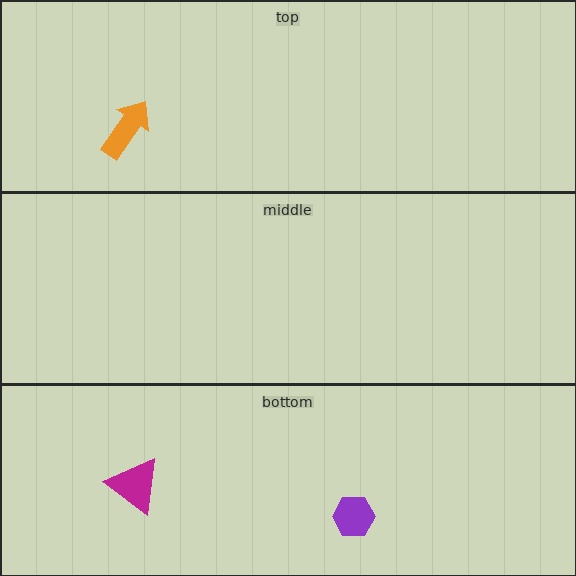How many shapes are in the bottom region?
2.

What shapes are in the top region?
The orange arrow.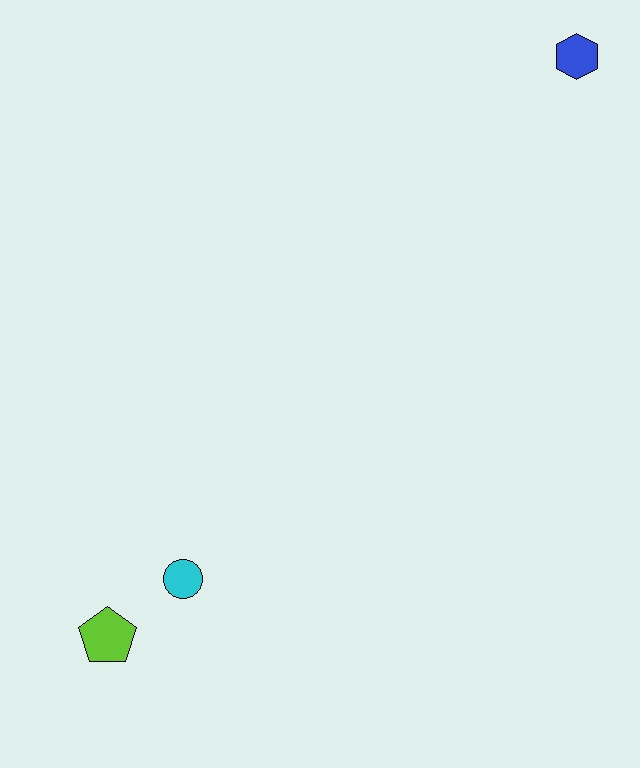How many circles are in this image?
There is 1 circle.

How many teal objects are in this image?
There are no teal objects.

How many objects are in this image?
There are 3 objects.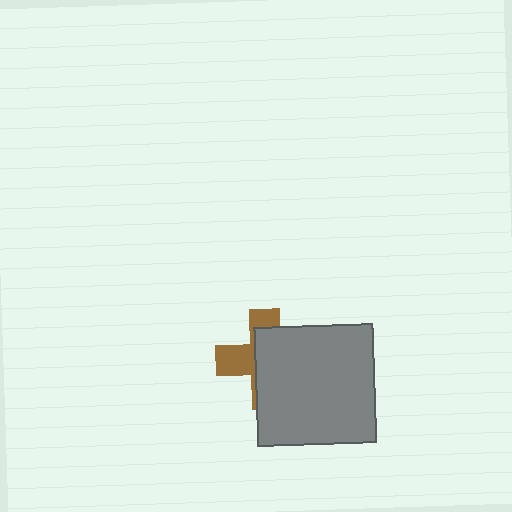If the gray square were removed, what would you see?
You would see the complete brown cross.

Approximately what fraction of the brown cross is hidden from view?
Roughly 62% of the brown cross is hidden behind the gray square.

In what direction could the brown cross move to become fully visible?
The brown cross could move left. That would shift it out from behind the gray square entirely.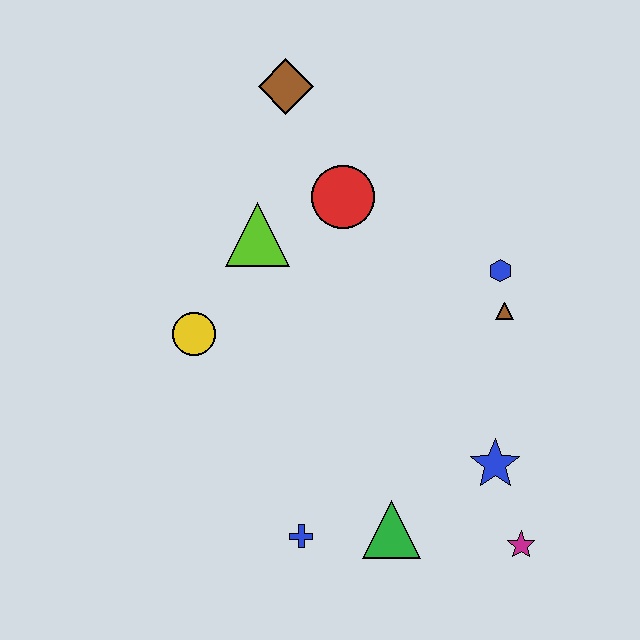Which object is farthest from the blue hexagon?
The blue cross is farthest from the blue hexagon.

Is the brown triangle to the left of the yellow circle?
No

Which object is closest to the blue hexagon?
The brown triangle is closest to the blue hexagon.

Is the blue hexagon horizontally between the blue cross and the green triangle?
No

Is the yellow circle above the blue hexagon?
No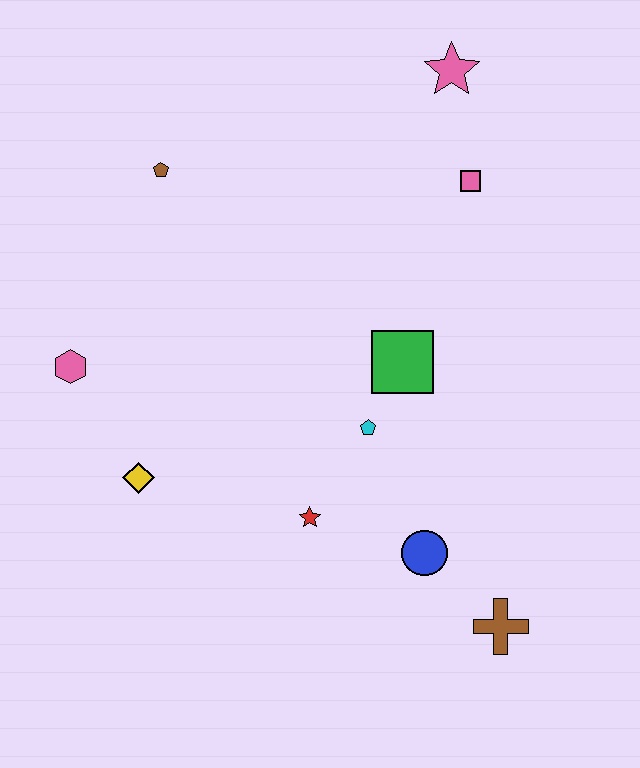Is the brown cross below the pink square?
Yes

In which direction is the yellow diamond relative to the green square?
The yellow diamond is to the left of the green square.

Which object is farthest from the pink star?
The brown cross is farthest from the pink star.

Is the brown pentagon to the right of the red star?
No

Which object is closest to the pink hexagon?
The yellow diamond is closest to the pink hexagon.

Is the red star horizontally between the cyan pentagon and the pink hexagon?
Yes